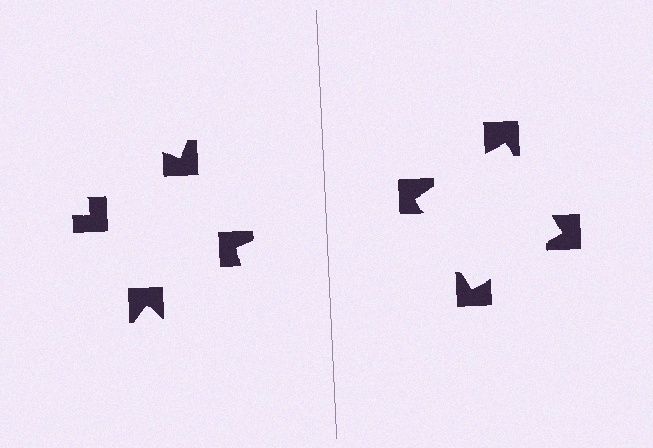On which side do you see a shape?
An illusory square appears on the right side. On the left side the wedge cuts are rotated, so no coherent shape forms.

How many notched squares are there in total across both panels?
8 — 4 on each side.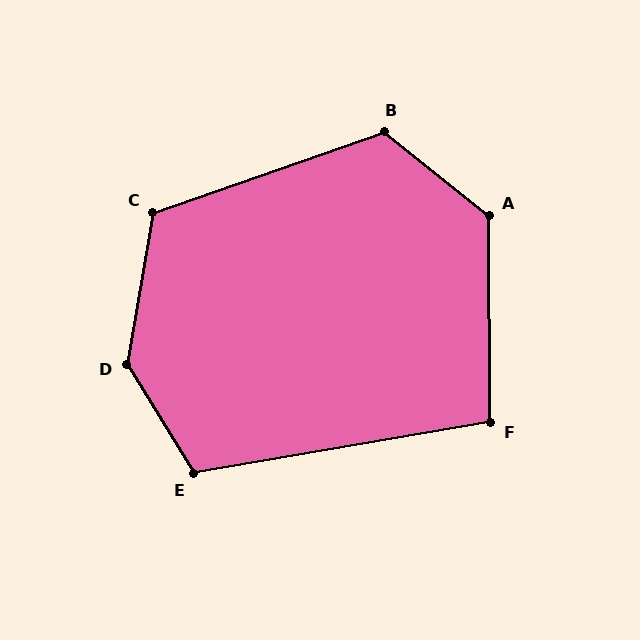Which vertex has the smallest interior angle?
F, at approximately 100 degrees.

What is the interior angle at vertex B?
Approximately 122 degrees (obtuse).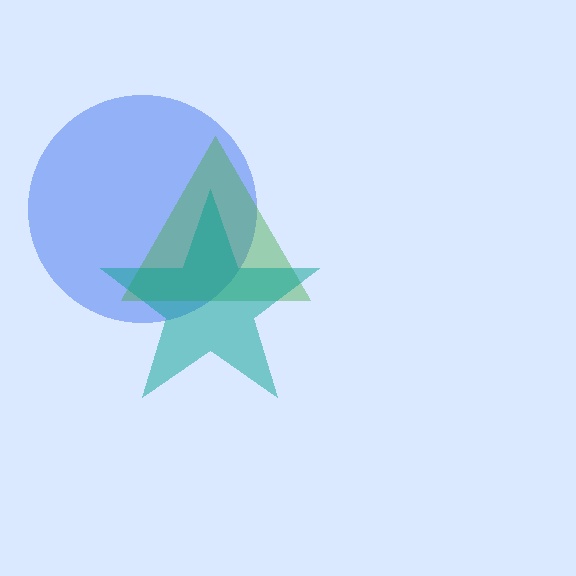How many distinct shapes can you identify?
There are 3 distinct shapes: a blue circle, a green triangle, a teal star.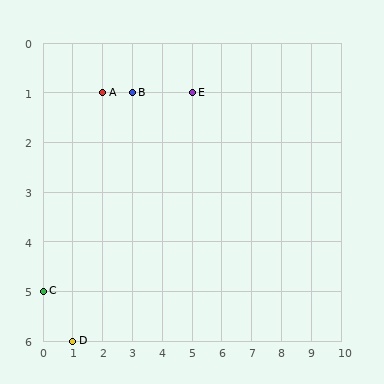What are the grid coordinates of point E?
Point E is at grid coordinates (5, 1).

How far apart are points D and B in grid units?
Points D and B are 2 columns and 5 rows apart (about 5.4 grid units diagonally).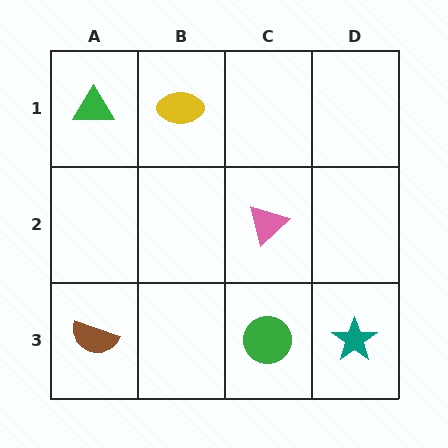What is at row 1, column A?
A green triangle.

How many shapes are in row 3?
3 shapes.